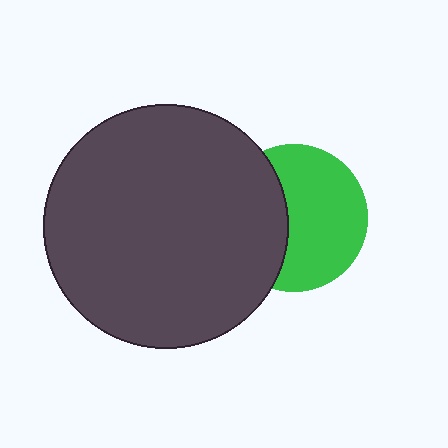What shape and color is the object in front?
The object in front is a dark gray circle.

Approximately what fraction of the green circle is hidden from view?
Roughly 39% of the green circle is hidden behind the dark gray circle.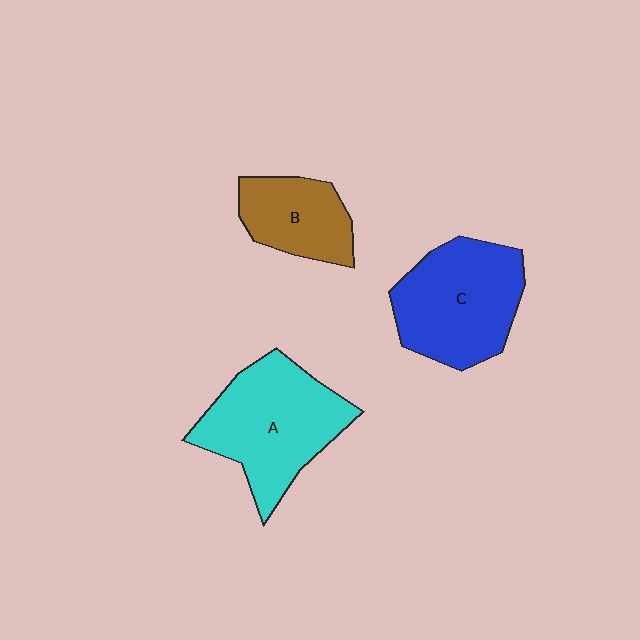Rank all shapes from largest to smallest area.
From largest to smallest: A (cyan), C (blue), B (brown).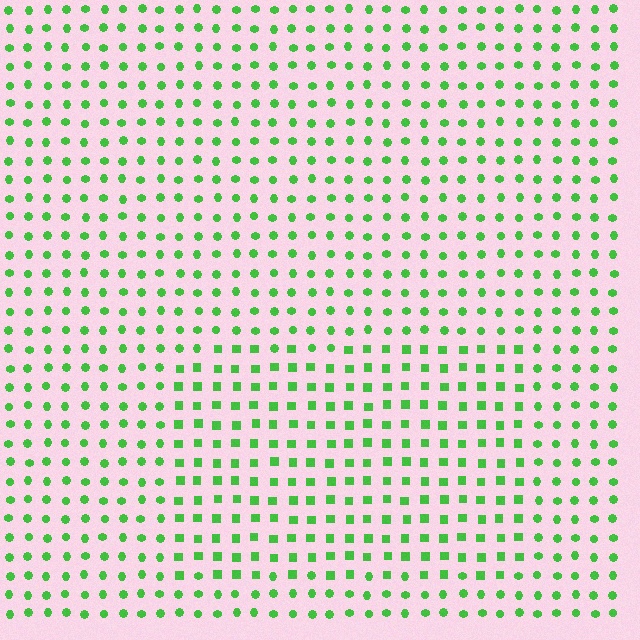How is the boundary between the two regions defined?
The boundary is defined by a change in element shape: squares inside vs. circles outside. All elements share the same color and spacing.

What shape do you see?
I see a rectangle.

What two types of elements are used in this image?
The image uses squares inside the rectangle region and circles outside it.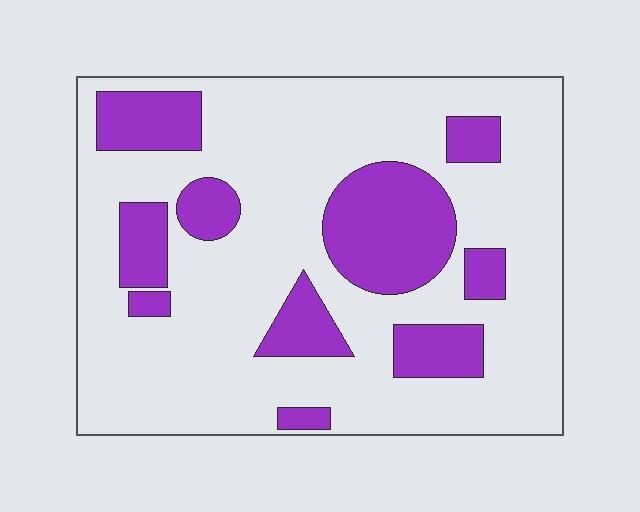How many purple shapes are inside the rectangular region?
10.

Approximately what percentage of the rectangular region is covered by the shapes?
Approximately 25%.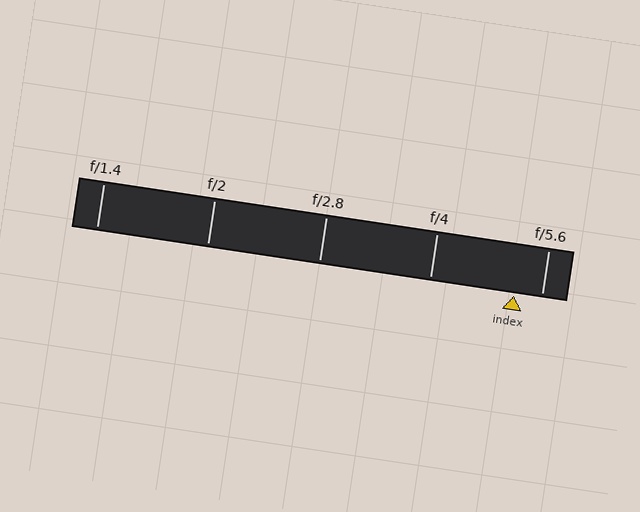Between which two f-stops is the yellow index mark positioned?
The index mark is between f/4 and f/5.6.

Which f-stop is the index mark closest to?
The index mark is closest to f/5.6.